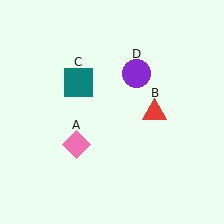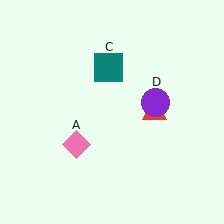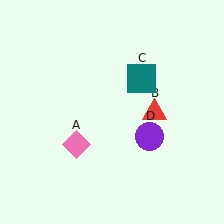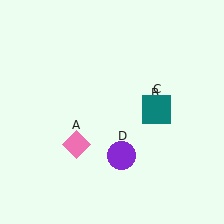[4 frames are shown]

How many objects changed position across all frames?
2 objects changed position: teal square (object C), purple circle (object D).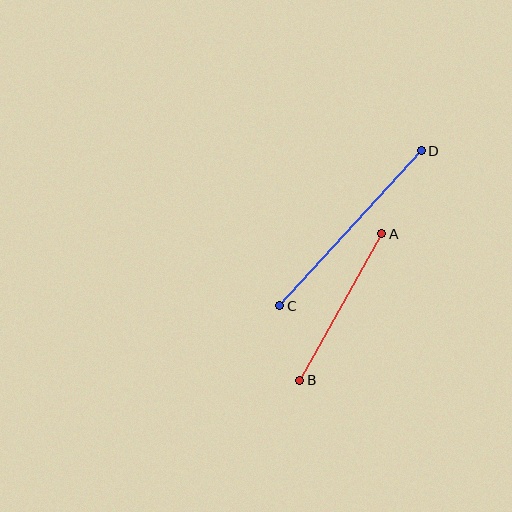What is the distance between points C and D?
The distance is approximately 210 pixels.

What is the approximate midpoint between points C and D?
The midpoint is at approximately (351, 228) pixels.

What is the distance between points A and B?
The distance is approximately 168 pixels.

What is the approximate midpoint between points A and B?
The midpoint is at approximately (341, 307) pixels.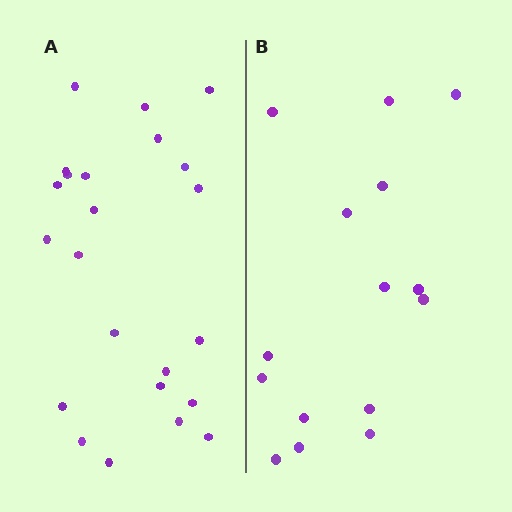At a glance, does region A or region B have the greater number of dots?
Region A (the left region) has more dots.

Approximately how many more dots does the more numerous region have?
Region A has roughly 8 or so more dots than region B.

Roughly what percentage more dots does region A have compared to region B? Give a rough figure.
About 55% more.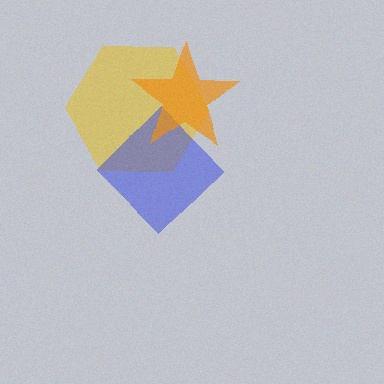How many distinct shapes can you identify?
There are 3 distinct shapes: a yellow hexagon, a blue diamond, an orange star.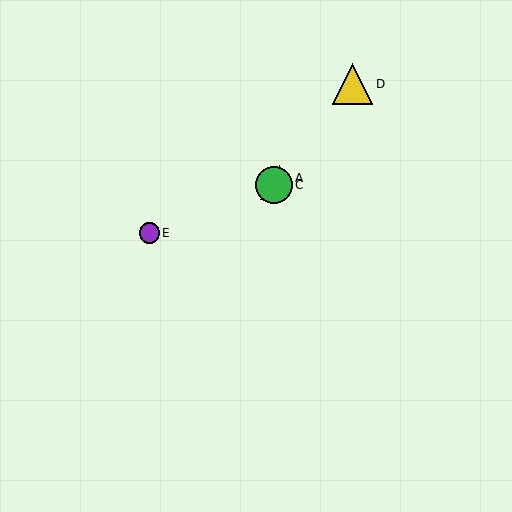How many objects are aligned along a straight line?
4 objects (A, B, C, D) are aligned along a straight line.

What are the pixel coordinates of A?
Object A is at (280, 178).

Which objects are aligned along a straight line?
Objects A, B, C, D are aligned along a straight line.